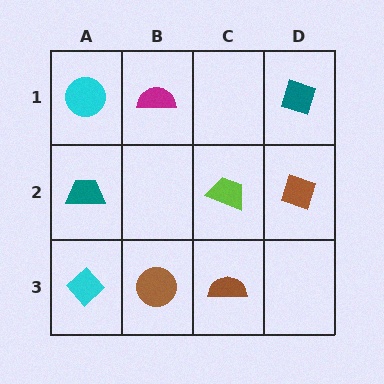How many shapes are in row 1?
3 shapes.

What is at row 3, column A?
A cyan diamond.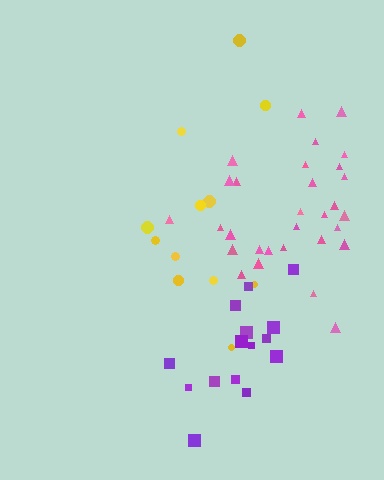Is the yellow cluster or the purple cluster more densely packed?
Purple.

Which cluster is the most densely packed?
Pink.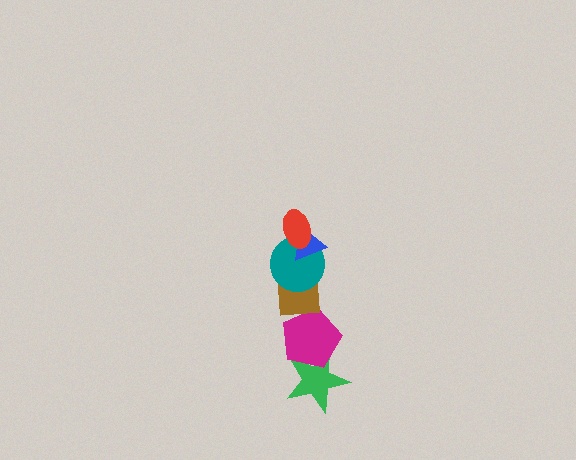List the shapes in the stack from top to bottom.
From top to bottom: the red ellipse, the blue triangle, the teal circle, the brown square, the magenta pentagon, the green star.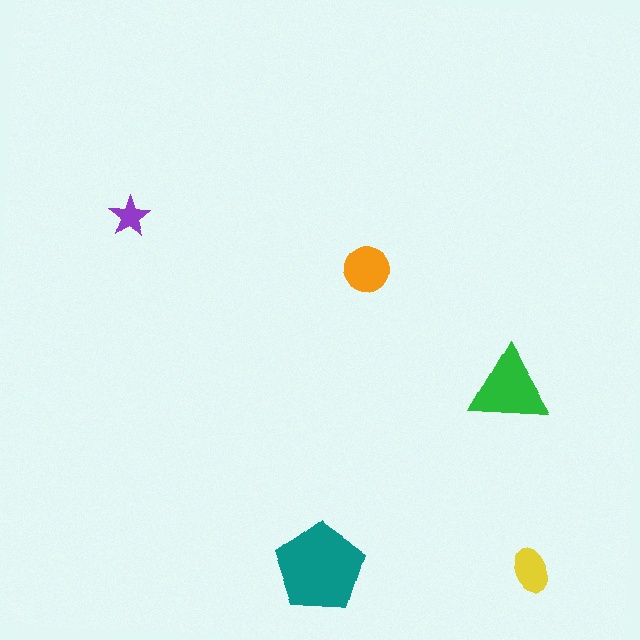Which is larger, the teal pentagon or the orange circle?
The teal pentagon.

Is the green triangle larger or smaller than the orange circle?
Larger.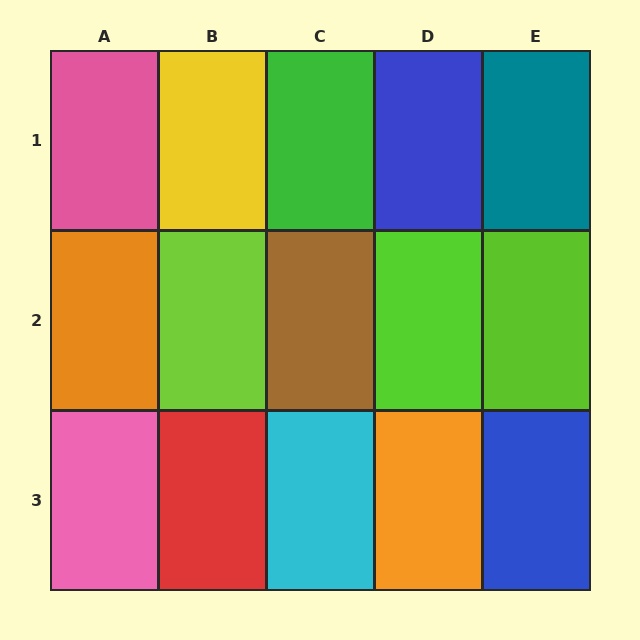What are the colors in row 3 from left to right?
Pink, red, cyan, orange, blue.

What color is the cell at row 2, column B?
Lime.